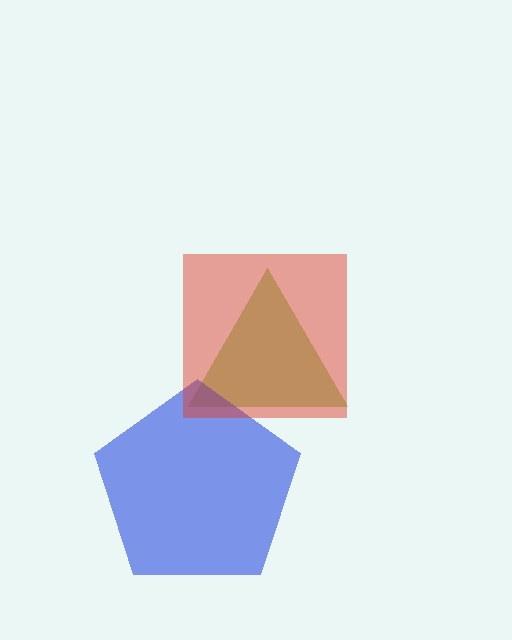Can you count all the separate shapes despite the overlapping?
Yes, there are 3 separate shapes.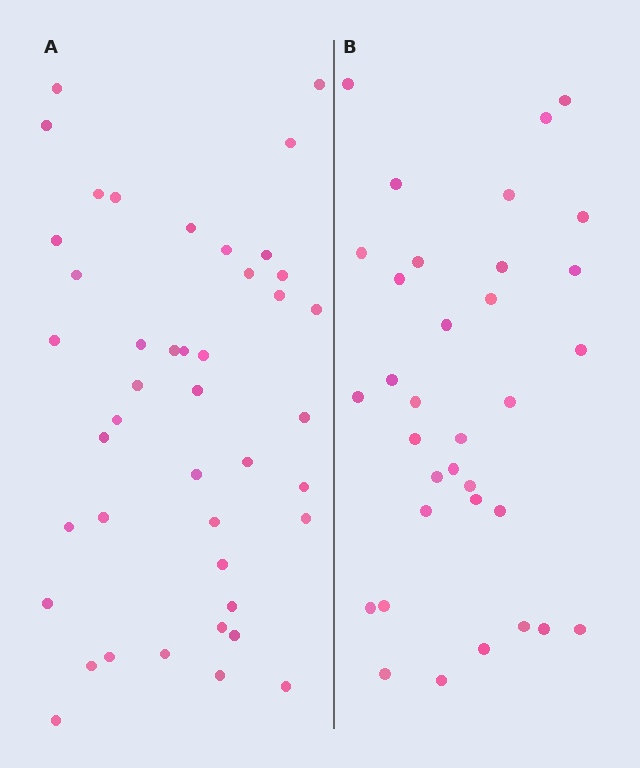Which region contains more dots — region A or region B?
Region A (the left region) has more dots.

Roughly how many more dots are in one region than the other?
Region A has roughly 8 or so more dots than region B.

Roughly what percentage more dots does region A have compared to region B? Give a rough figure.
About 25% more.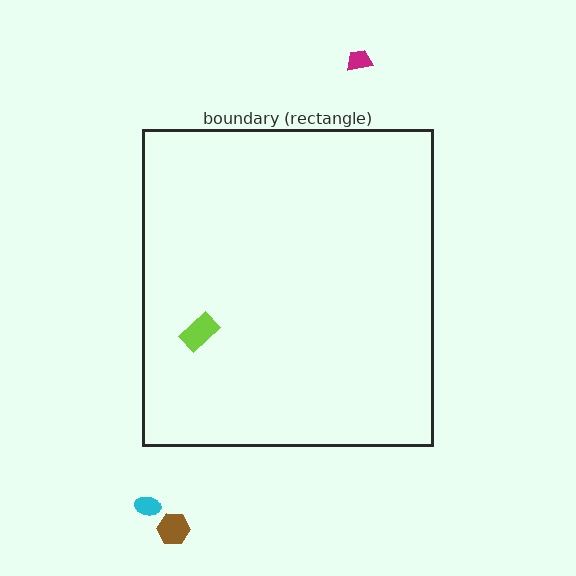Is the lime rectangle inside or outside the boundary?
Inside.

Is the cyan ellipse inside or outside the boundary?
Outside.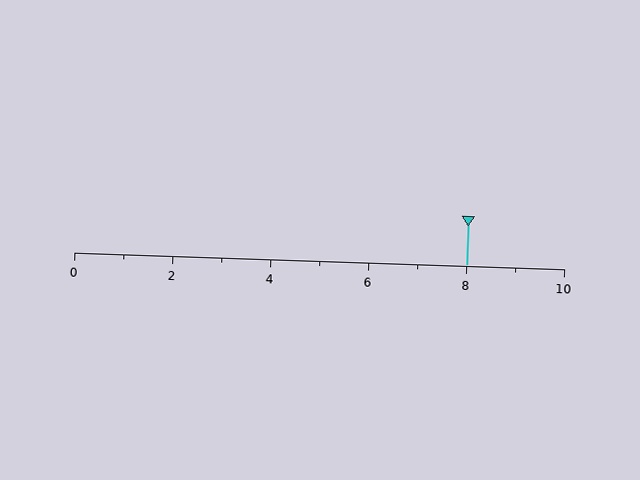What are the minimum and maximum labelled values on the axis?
The axis runs from 0 to 10.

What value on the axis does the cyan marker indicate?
The marker indicates approximately 8.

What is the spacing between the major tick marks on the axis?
The major ticks are spaced 2 apart.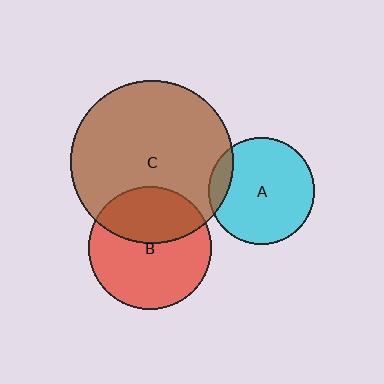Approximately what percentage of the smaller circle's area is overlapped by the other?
Approximately 35%.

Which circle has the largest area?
Circle C (brown).